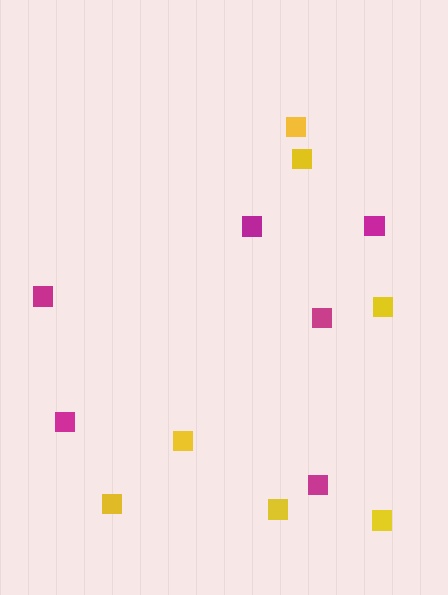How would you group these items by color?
There are 2 groups: one group of magenta squares (6) and one group of yellow squares (7).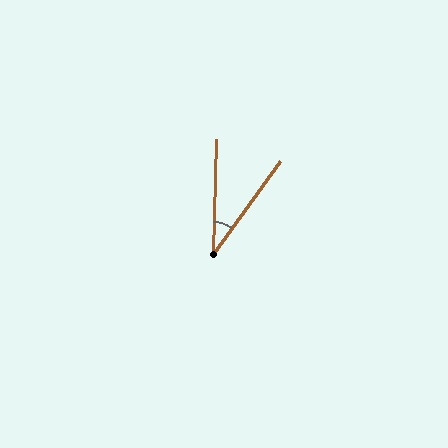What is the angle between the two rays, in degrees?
Approximately 34 degrees.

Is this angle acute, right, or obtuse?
It is acute.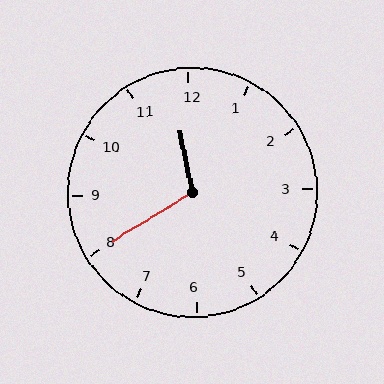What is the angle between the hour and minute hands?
Approximately 110 degrees.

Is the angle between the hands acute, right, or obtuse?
It is obtuse.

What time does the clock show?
11:40.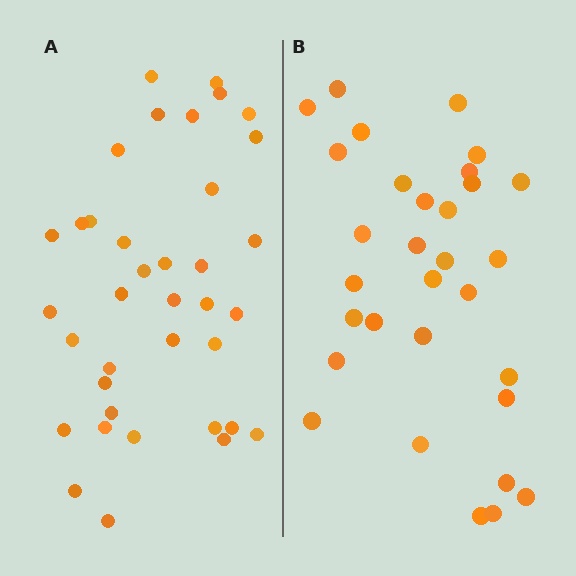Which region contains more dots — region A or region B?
Region A (the left region) has more dots.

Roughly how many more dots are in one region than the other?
Region A has about 6 more dots than region B.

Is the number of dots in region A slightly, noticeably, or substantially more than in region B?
Region A has only slightly more — the two regions are fairly close. The ratio is roughly 1.2 to 1.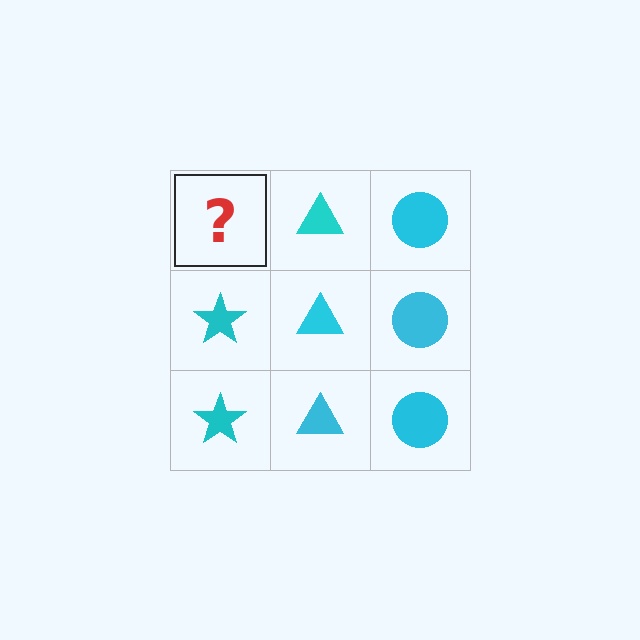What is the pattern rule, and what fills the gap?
The rule is that each column has a consistent shape. The gap should be filled with a cyan star.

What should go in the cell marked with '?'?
The missing cell should contain a cyan star.